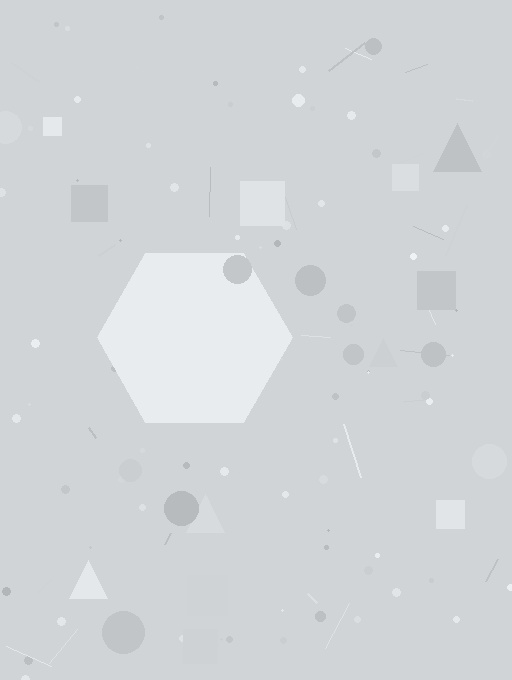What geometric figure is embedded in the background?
A hexagon is embedded in the background.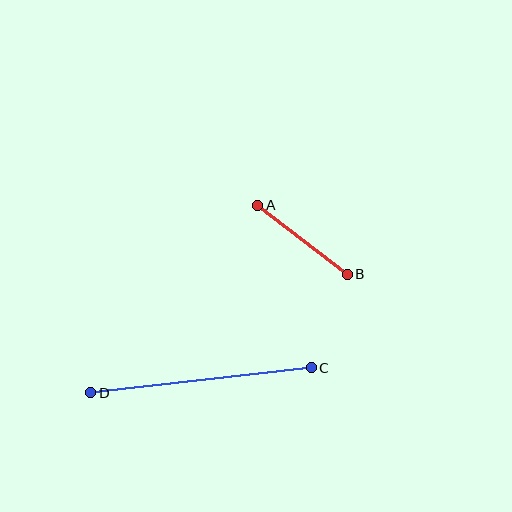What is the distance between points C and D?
The distance is approximately 222 pixels.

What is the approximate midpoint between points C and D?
The midpoint is at approximately (201, 380) pixels.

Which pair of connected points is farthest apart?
Points C and D are farthest apart.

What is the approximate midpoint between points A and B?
The midpoint is at approximately (303, 240) pixels.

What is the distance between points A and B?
The distance is approximately 113 pixels.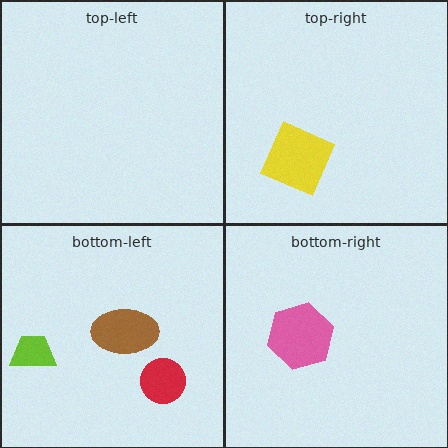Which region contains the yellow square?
The top-right region.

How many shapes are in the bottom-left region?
3.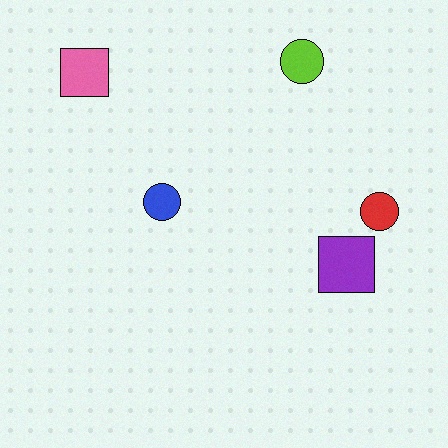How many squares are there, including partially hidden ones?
There are 2 squares.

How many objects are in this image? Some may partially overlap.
There are 5 objects.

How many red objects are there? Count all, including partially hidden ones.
There is 1 red object.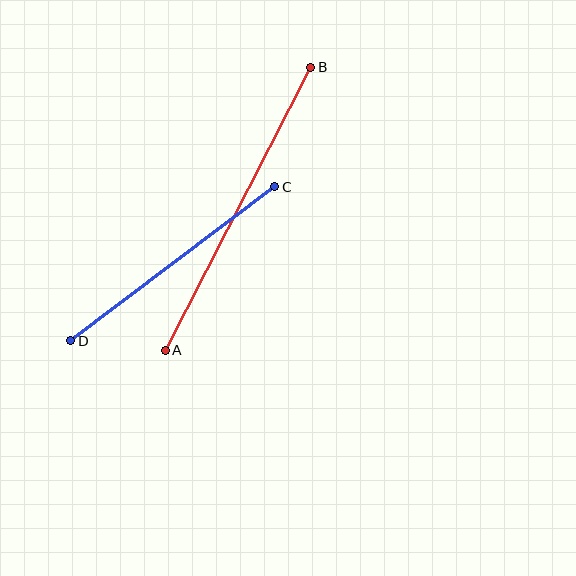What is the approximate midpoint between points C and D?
The midpoint is at approximately (173, 264) pixels.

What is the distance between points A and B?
The distance is approximately 319 pixels.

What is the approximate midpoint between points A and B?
The midpoint is at approximately (238, 209) pixels.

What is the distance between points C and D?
The distance is approximately 256 pixels.